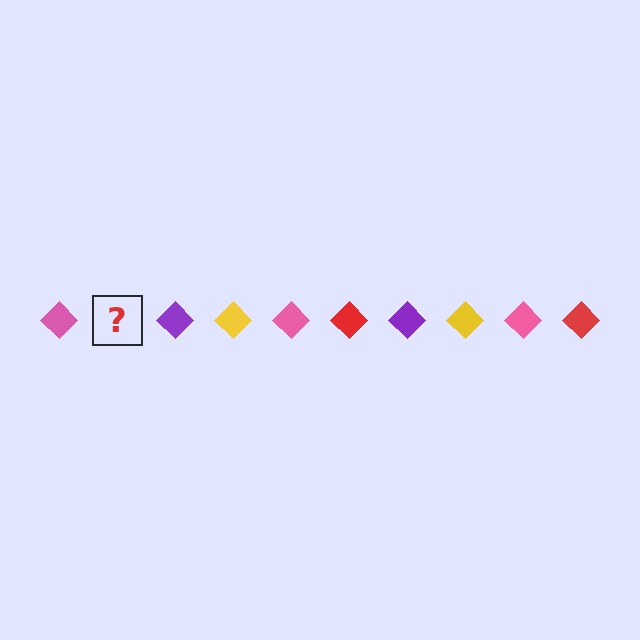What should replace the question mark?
The question mark should be replaced with a red diamond.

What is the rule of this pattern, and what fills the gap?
The rule is that the pattern cycles through pink, red, purple, yellow diamonds. The gap should be filled with a red diamond.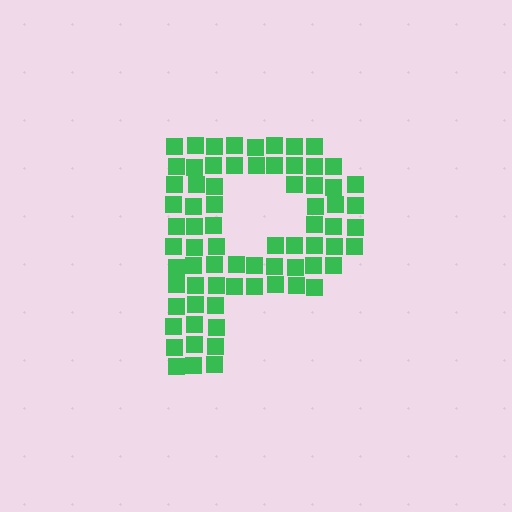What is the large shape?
The large shape is the letter P.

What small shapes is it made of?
It is made of small squares.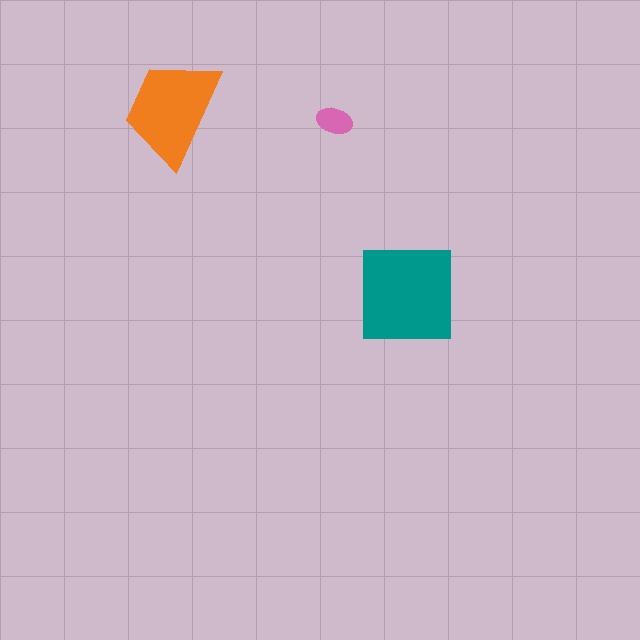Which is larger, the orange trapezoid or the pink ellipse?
The orange trapezoid.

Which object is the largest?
The teal square.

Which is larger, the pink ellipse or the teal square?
The teal square.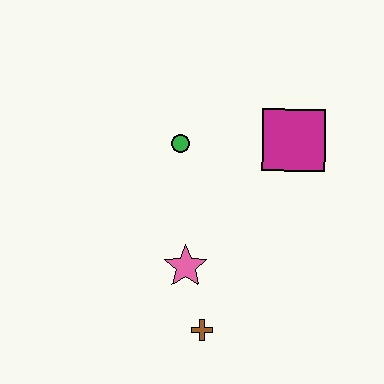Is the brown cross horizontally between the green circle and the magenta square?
Yes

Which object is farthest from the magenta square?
The brown cross is farthest from the magenta square.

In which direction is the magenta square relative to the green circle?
The magenta square is to the right of the green circle.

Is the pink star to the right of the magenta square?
No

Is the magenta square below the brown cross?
No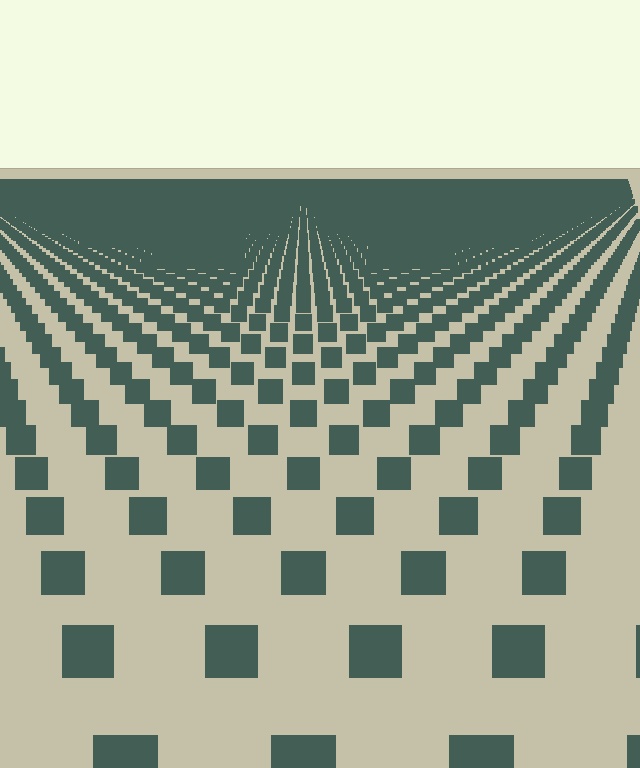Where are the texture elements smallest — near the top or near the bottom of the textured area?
Near the top.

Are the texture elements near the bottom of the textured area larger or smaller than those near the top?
Larger. Near the bottom, elements are closer to the viewer and appear at a bigger on-screen size.